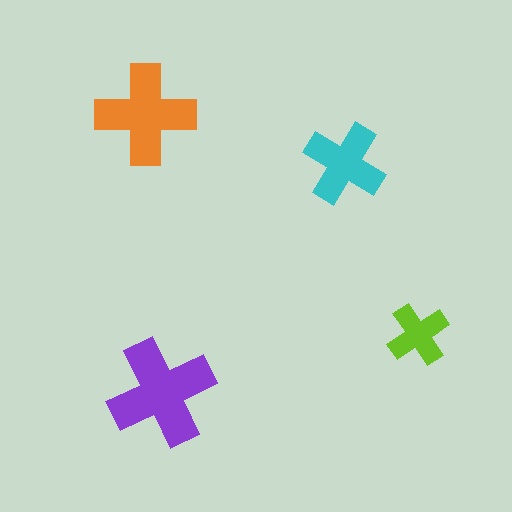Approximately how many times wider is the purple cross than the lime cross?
About 1.5 times wider.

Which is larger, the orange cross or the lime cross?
The orange one.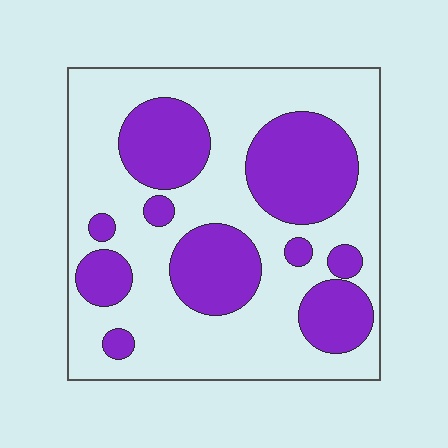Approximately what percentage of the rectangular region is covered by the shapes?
Approximately 35%.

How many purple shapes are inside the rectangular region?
10.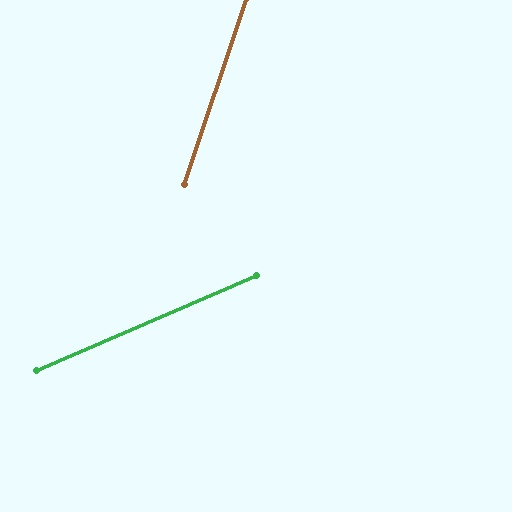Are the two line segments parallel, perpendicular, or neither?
Neither parallel nor perpendicular — they differ by about 48°.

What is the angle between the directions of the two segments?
Approximately 48 degrees.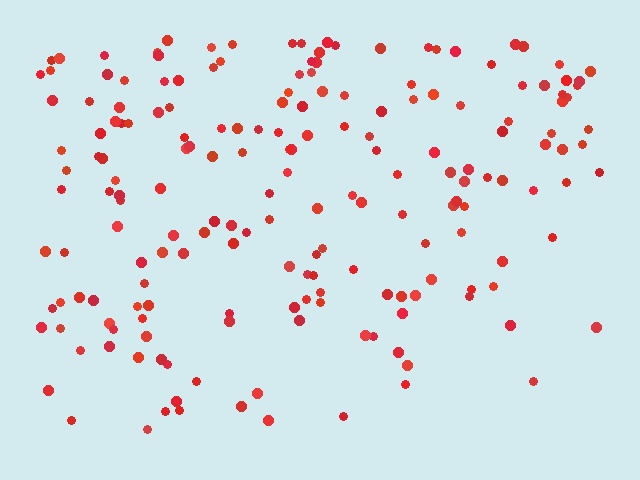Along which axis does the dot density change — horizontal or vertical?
Vertical.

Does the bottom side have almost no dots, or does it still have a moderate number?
Still a moderate number, just noticeably fewer than the top.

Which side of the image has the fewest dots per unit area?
The bottom.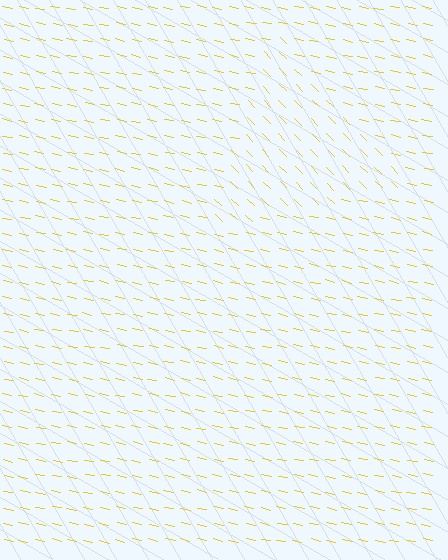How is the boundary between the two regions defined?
The boundary is defined purely by a change in line orientation (approximately 34 degrees difference). All lines are the same color and thickness.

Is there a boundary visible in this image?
Yes, there is a texture boundary formed by a change in line orientation.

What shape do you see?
I see a triangle.